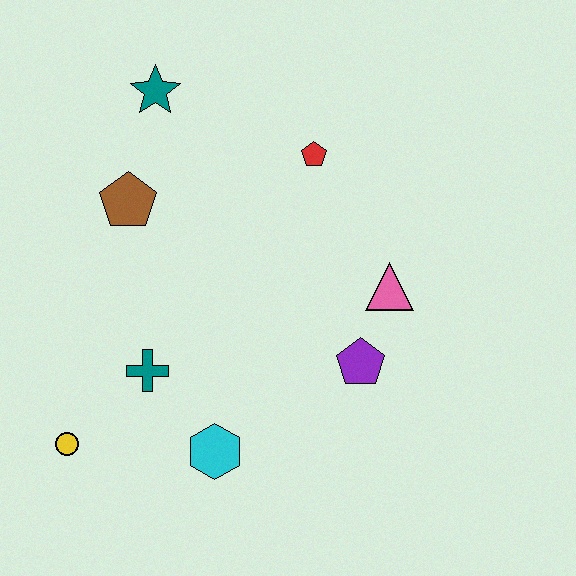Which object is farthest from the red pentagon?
The yellow circle is farthest from the red pentagon.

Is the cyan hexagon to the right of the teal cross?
Yes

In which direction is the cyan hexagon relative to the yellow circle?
The cyan hexagon is to the right of the yellow circle.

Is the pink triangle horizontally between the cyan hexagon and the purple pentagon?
No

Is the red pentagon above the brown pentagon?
Yes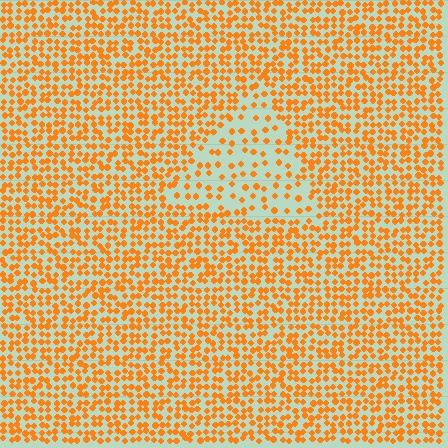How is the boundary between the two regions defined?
The boundary is defined by a change in element density (approximately 2.3x ratio). All elements are the same color, size, and shape.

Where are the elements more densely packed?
The elements are more densely packed outside the triangle boundary.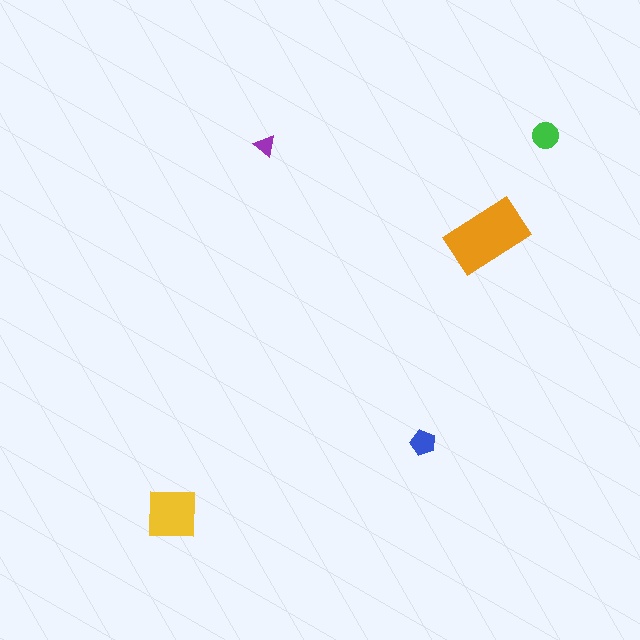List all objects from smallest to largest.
The purple triangle, the blue pentagon, the green circle, the yellow square, the orange rectangle.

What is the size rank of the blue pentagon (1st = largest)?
4th.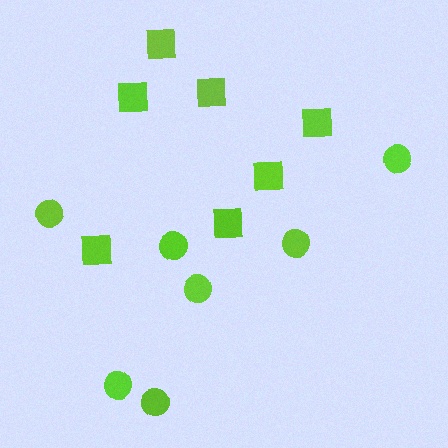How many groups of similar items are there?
There are 2 groups: one group of squares (7) and one group of circles (7).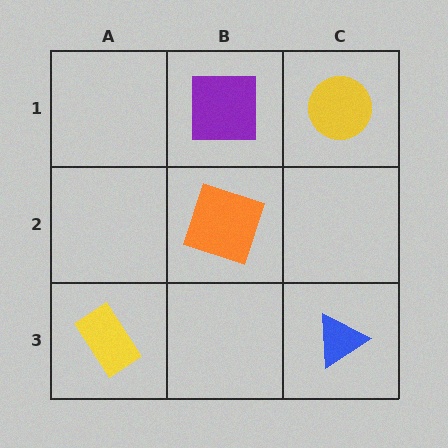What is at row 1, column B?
A purple square.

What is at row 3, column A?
A yellow rectangle.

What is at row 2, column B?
An orange square.